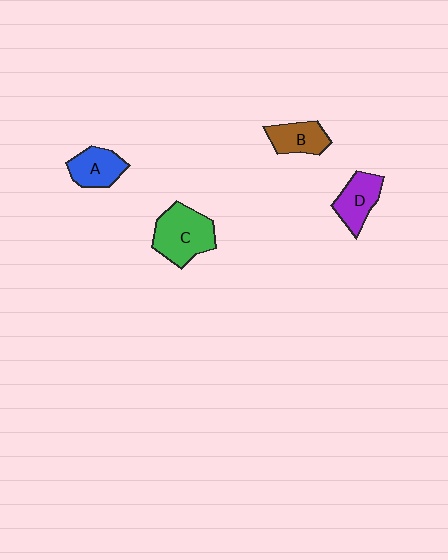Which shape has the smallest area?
Shape B (brown).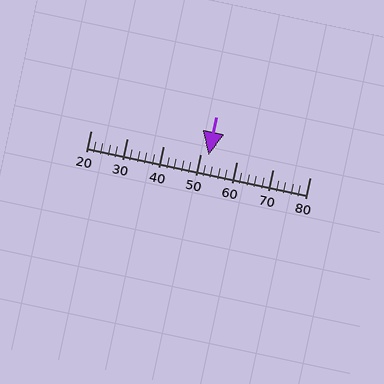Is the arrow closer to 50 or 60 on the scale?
The arrow is closer to 50.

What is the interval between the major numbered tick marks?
The major tick marks are spaced 10 units apart.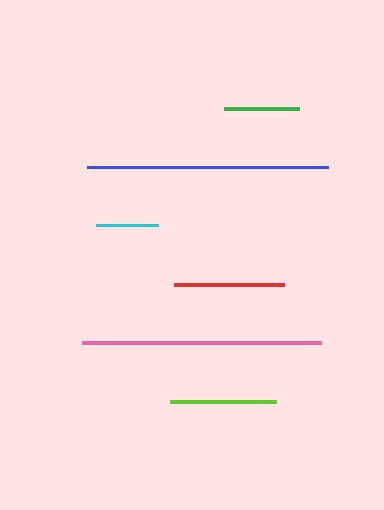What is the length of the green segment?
The green segment is approximately 76 pixels long.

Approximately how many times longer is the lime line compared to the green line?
The lime line is approximately 1.4 times the length of the green line.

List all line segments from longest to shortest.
From longest to shortest: blue, pink, red, lime, green, cyan.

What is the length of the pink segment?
The pink segment is approximately 240 pixels long.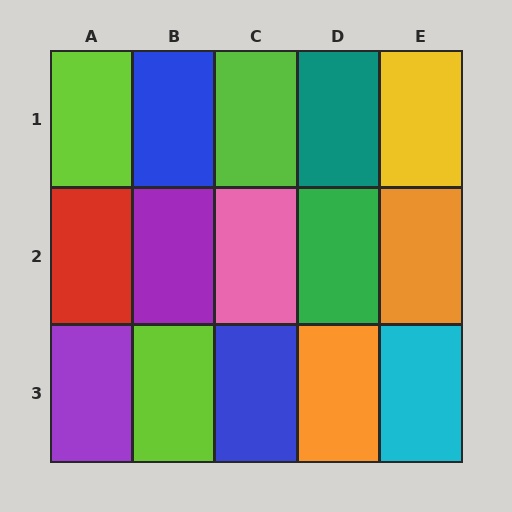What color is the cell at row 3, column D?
Orange.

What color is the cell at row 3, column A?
Purple.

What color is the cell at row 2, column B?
Purple.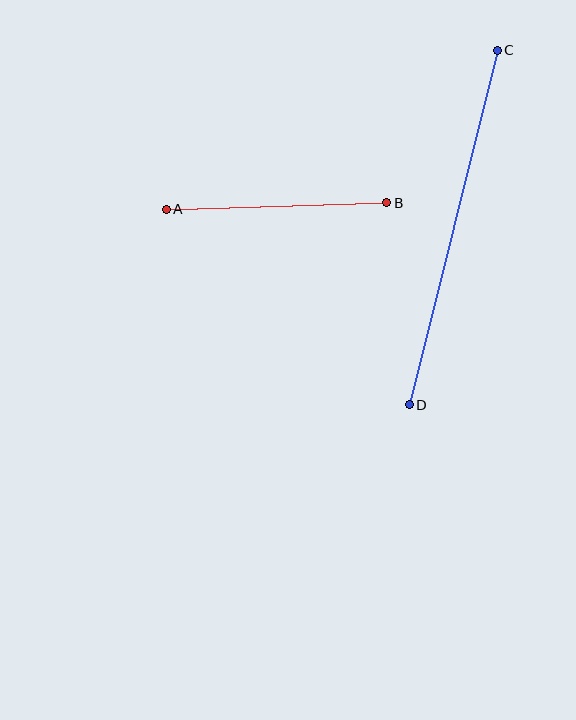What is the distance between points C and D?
The distance is approximately 365 pixels.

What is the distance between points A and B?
The distance is approximately 220 pixels.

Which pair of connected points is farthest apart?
Points C and D are farthest apart.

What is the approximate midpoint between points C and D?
The midpoint is at approximately (453, 227) pixels.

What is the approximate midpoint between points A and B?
The midpoint is at approximately (277, 206) pixels.